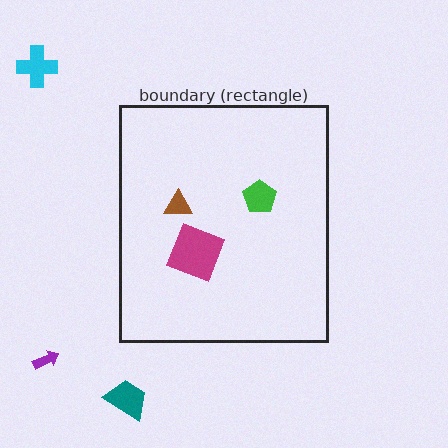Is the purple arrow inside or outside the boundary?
Outside.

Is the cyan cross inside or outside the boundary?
Outside.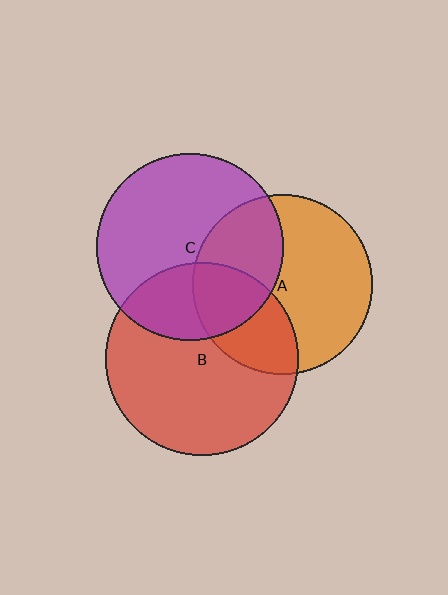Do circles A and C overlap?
Yes.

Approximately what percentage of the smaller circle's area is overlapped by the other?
Approximately 35%.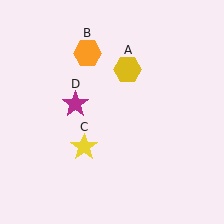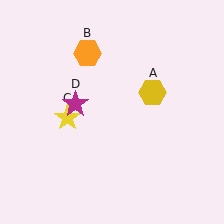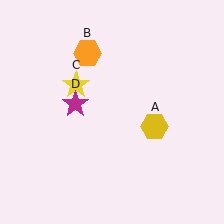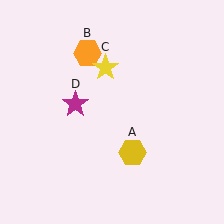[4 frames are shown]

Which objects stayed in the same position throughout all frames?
Orange hexagon (object B) and magenta star (object D) remained stationary.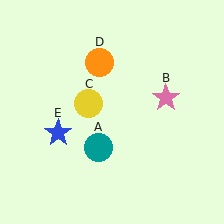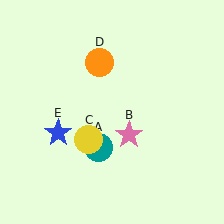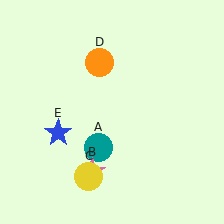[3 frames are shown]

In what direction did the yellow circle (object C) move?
The yellow circle (object C) moved down.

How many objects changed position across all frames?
2 objects changed position: pink star (object B), yellow circle (object C).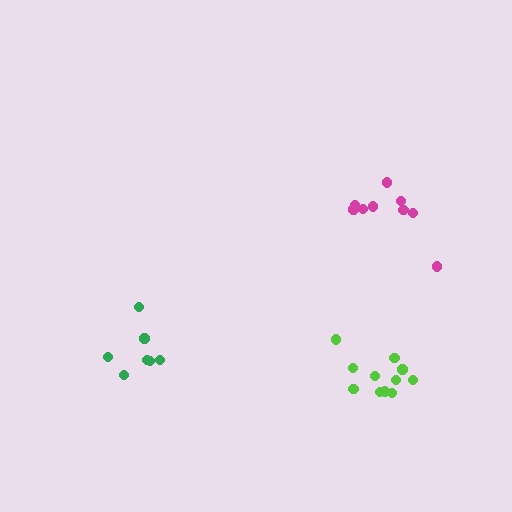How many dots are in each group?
Group 1: 7 dots, Group 2: 11 dots, Group 3: 9 dots (27 total).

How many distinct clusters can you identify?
There are 3 distinct clusters.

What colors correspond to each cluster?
The clusters are colored: green, lime, magenta.